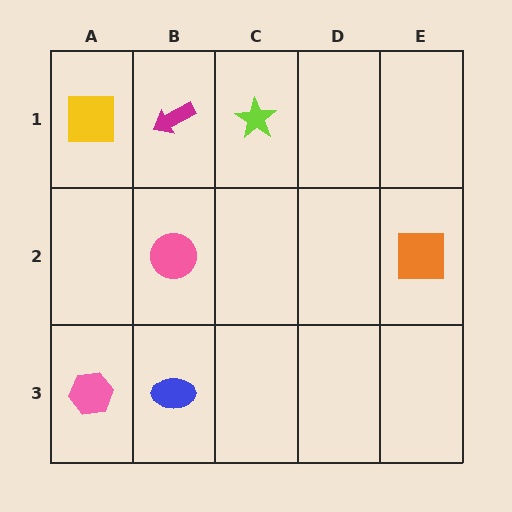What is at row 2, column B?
A pink circle.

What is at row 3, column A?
A pink hexagon.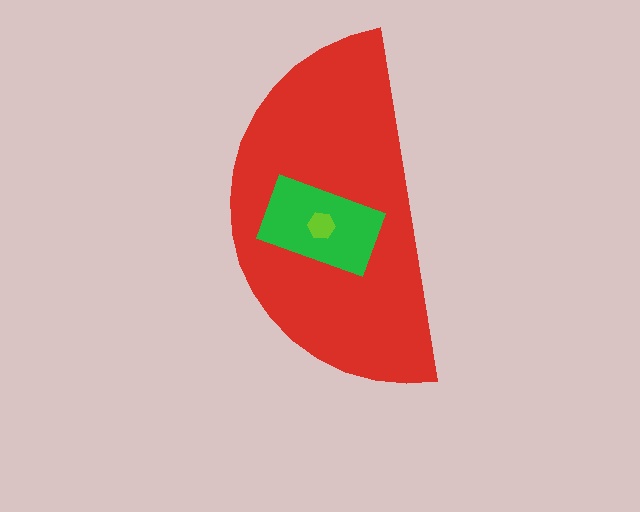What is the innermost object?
The lime hexagon.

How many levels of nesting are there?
3.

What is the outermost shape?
The red semicircle.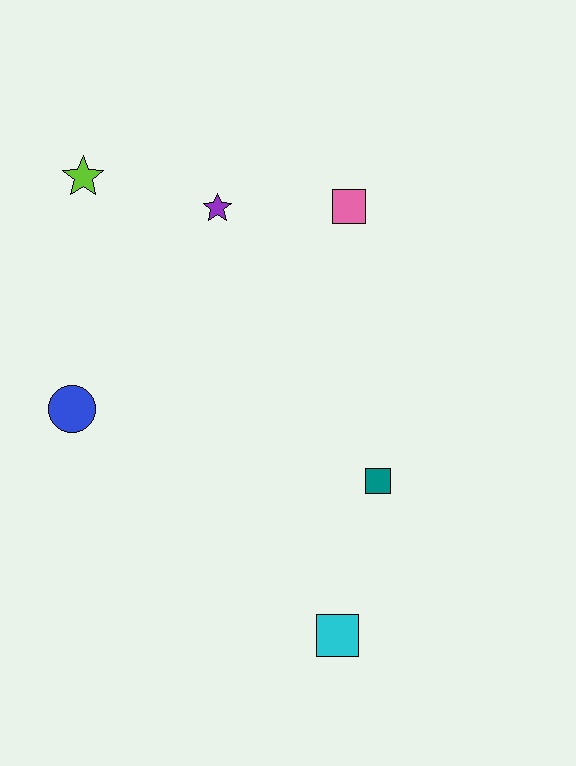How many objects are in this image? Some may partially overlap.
There are 6 objects.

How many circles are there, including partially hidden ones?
There is 1 circle.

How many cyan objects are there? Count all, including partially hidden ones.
There is 1 cyan object.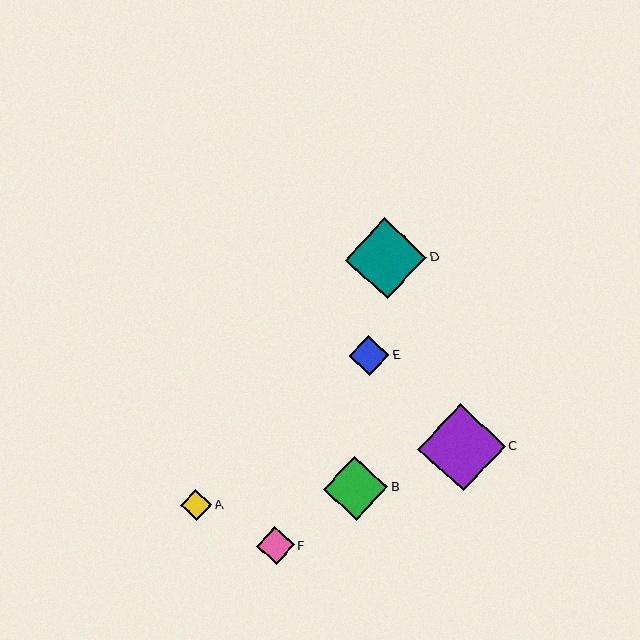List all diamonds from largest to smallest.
From largest to smallest: C, D, B, E, F, A.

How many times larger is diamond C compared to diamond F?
Diamond C is approximately 2.3 times the size of diamond F.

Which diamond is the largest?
Diamond C is the largest with a size of approximately 87 pixels.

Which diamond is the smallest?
Diamond A is the smallest with a size of approximately 31 pixels.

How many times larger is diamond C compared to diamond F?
Diamond C is approximately 2.3 times the size of diamond F.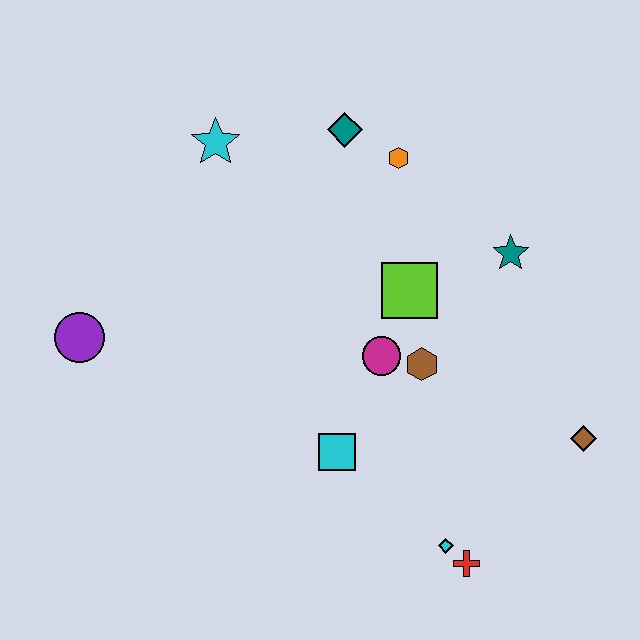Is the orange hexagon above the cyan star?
No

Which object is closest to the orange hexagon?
The teal diamond is closest to the orange hexagon.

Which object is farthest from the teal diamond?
The red cross is farthest from the teal diamond.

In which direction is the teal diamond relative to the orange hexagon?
The teal diamond is to the left of the orange hexagon.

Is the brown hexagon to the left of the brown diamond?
Yes